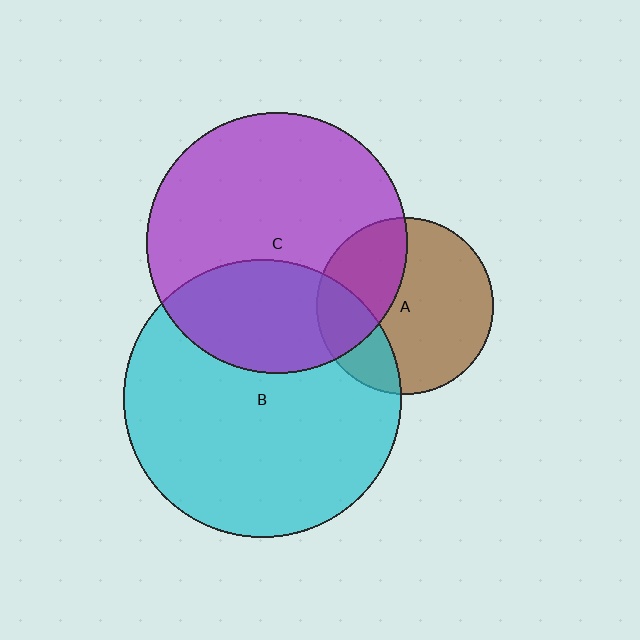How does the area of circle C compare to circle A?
Approximately 2.2 times.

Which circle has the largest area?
Circle B (cyan).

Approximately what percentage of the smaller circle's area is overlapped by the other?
Approximately 30%.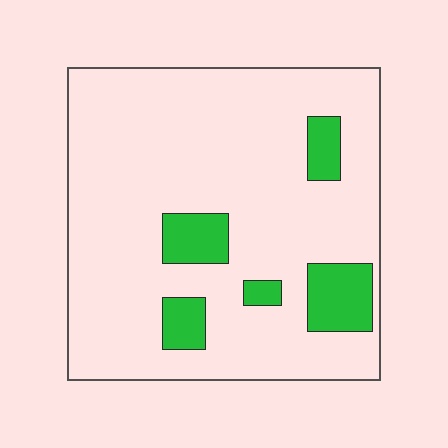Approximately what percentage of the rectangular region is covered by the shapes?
Approximately 15%.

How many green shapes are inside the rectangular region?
5.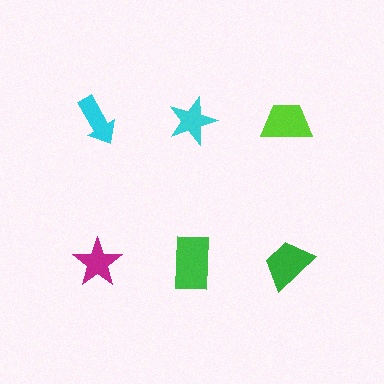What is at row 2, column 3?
A green trapezoid.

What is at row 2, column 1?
A magenta star.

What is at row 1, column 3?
A lime trapezoid.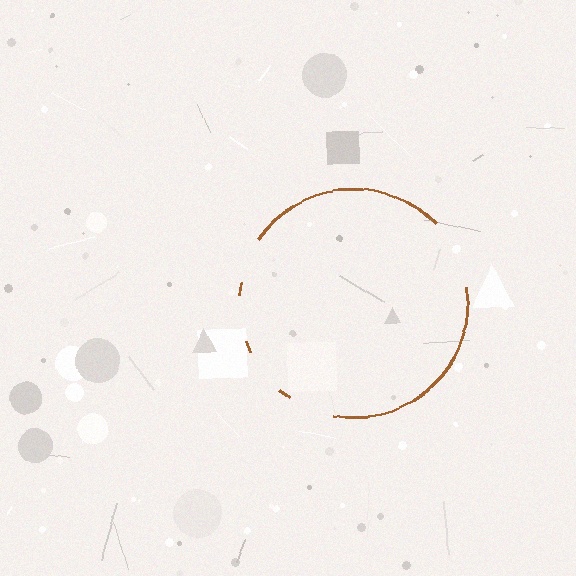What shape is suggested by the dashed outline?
The dashed outline suggests a circle.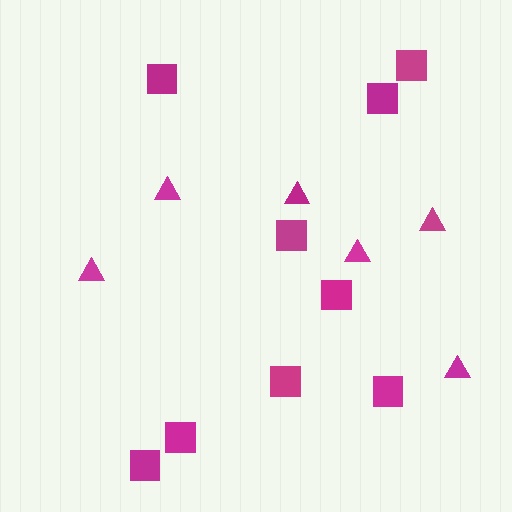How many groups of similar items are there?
There are 2 groups: one group of squares (9) and one group of triangles (6).